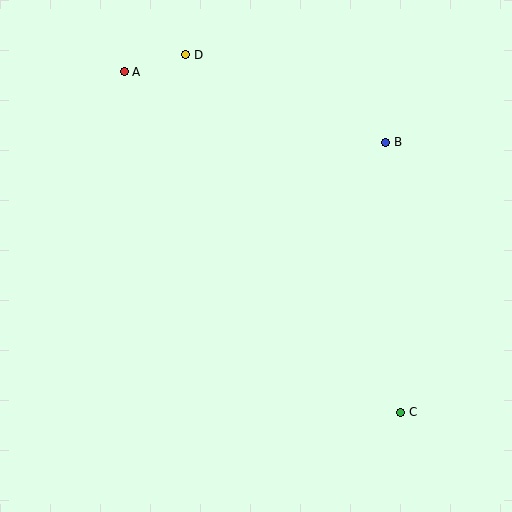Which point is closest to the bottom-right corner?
Point C is closest to the bottom-right corner.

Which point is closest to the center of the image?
Point B at (386, 142) is closest to the center.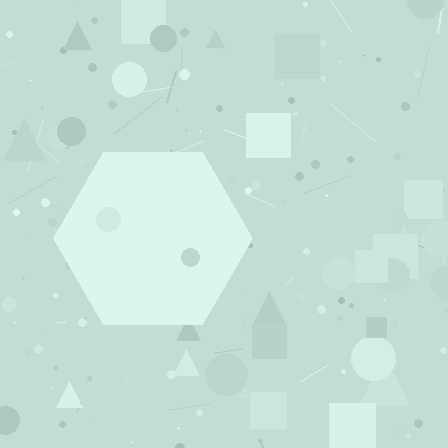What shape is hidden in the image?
A hexagon is hidden in the image.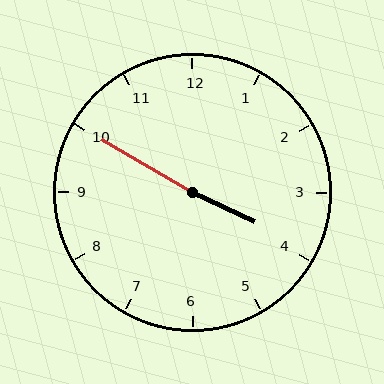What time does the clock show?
3:50.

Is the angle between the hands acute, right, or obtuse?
It is obtuse.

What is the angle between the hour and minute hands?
Approximately 175 degrees.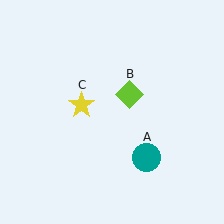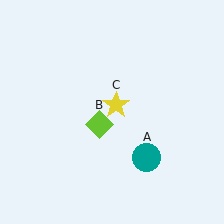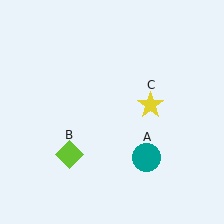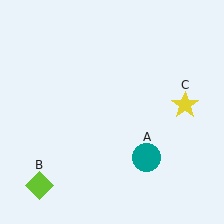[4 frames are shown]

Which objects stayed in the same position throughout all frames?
Teal circle (object A) remained stationary.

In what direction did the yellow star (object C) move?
The yellow star (object C) moved right.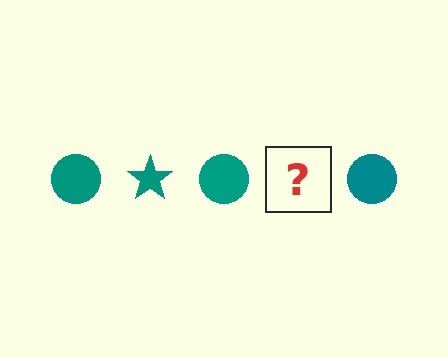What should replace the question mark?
The question mark should be replaced with a teal star.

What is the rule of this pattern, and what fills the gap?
The rule is that the pattern cycles through circle, star shapes in teal. The gap should be filled with a teal star.